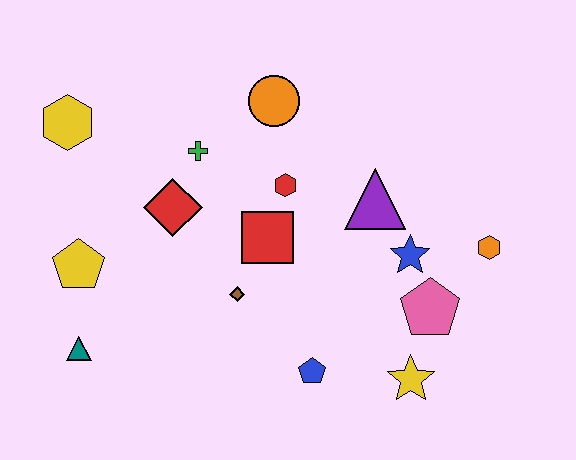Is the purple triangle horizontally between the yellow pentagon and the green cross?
No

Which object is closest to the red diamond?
The green cross is closest to the red diamond.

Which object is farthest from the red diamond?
The orange hexagon is farthest from the red diamond.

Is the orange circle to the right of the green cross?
Yes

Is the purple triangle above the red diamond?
Yes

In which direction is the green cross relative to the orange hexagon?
The green cross is to the left of the orange hexagon.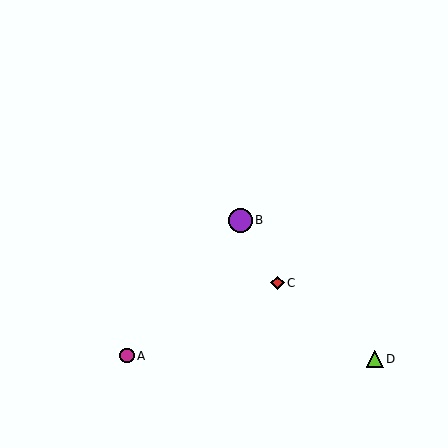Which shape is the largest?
The purple circle (labeled B) is the largest.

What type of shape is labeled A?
Shape A is a magenta circle.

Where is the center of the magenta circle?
The center of the magenta circle is at (127, 356).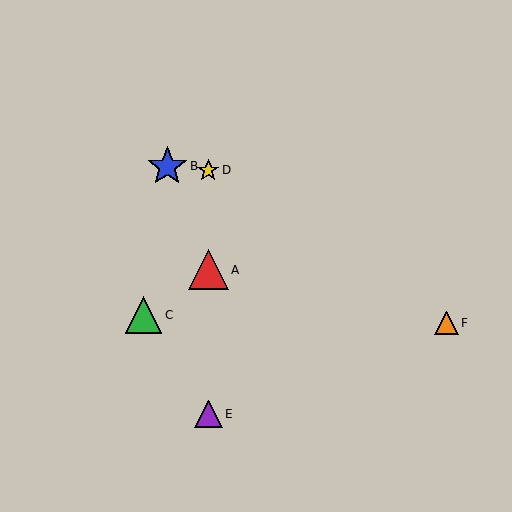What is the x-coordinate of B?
Object B is at x≈167.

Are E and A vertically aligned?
Yes, both are at x≈208.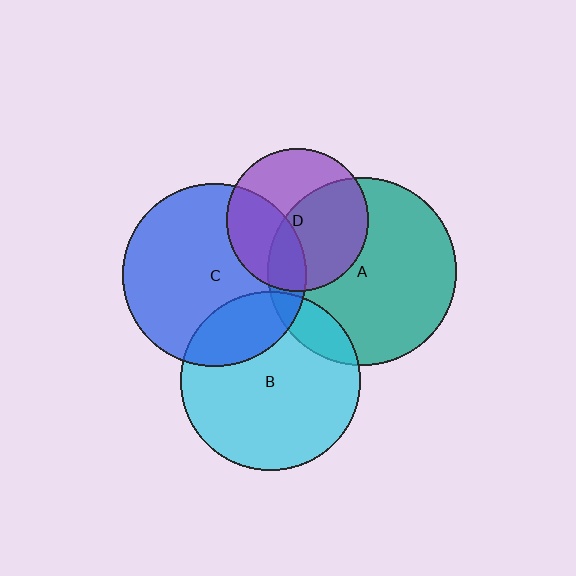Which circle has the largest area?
Circle A (teal).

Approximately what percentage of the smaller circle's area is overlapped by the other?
Approximately 25%.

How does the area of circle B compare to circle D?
Approximately 1.6 times.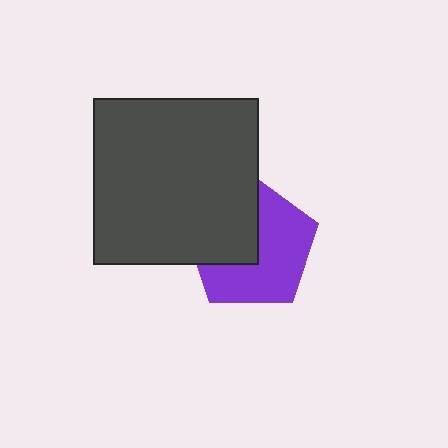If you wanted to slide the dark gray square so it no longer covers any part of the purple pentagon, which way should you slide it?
Slide it toward the upper-left — that is the most direct way to separate the two shapes.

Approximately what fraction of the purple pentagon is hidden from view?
Roughly 41% of the purple pentagon is hidden behind the dark gray square.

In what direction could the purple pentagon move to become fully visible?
The purple pentagon could move toward the lower-right. That would shift it out from behind the dark gray square entirely.